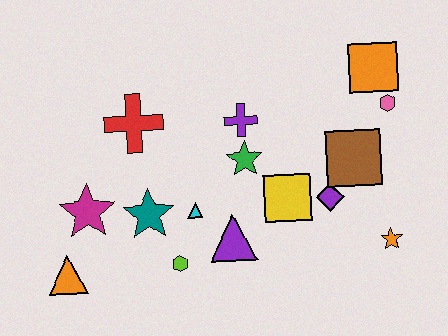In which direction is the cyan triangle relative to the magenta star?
The cyan triangle is to the right of the magenta star.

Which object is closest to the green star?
The purple cross is closest to the green star.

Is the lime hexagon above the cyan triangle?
No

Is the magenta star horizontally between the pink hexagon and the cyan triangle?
No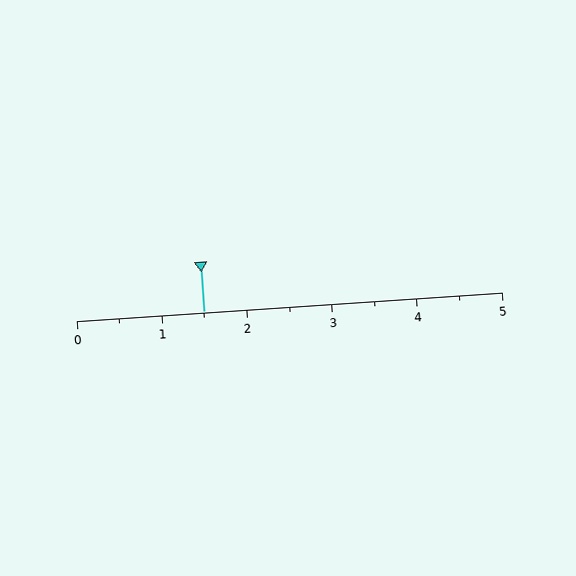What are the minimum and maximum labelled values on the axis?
The axis runs from 0 to 5.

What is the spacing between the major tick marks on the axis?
The major ticks are spaced 1 apart.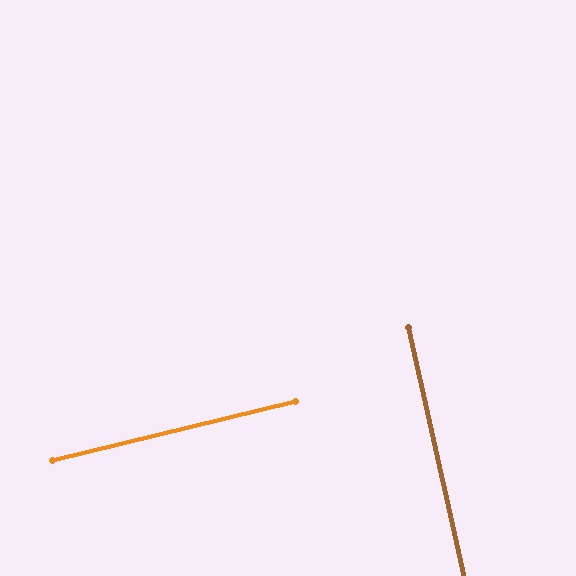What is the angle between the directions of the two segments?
Approximately 89 degrees.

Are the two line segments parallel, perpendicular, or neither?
Perpendicular — they meet at approximately 89°.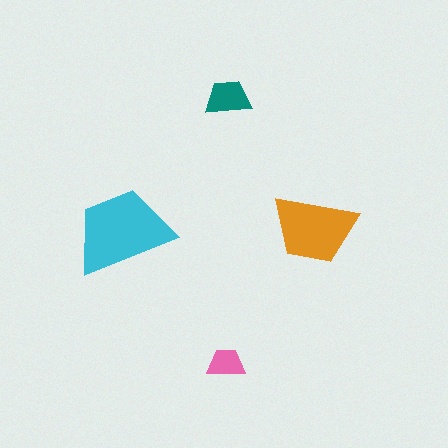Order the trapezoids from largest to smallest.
the cyan one, the orange one, the teal one, the pink one.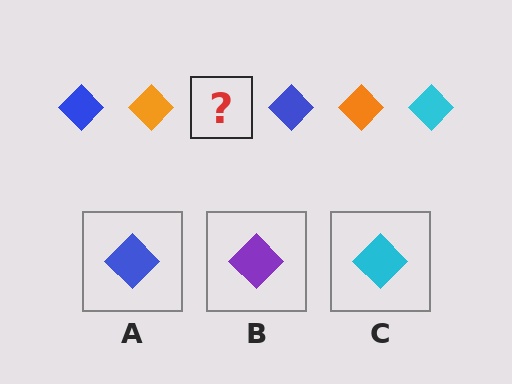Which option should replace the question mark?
Option C.